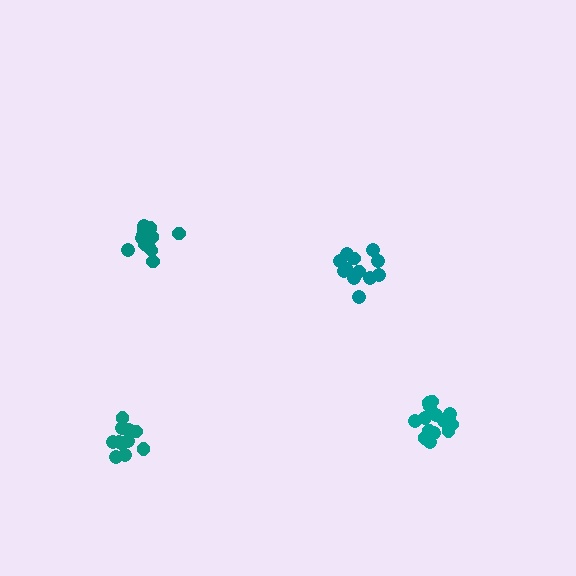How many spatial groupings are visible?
There are 4 spatial groupings.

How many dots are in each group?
Group 1: 13 dots, Group 2: 11 dots, Group 3: 12 dots, Group 4: 16 dots (52 total).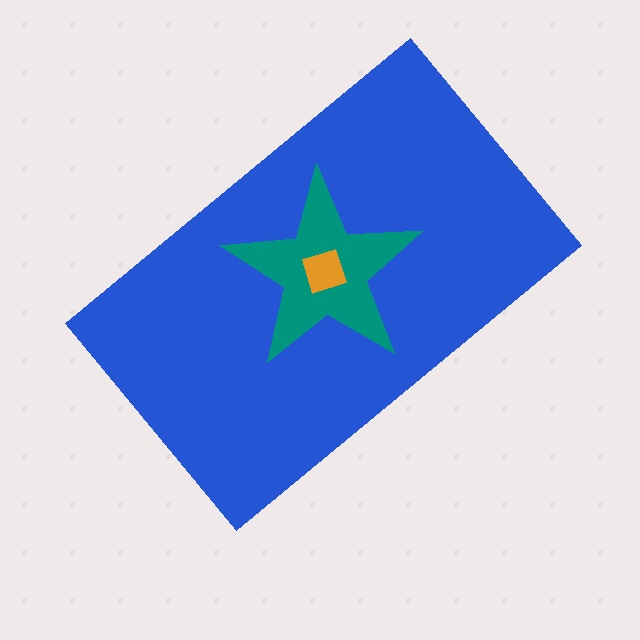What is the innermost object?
The orange square.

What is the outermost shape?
The blue rectangle.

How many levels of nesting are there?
3.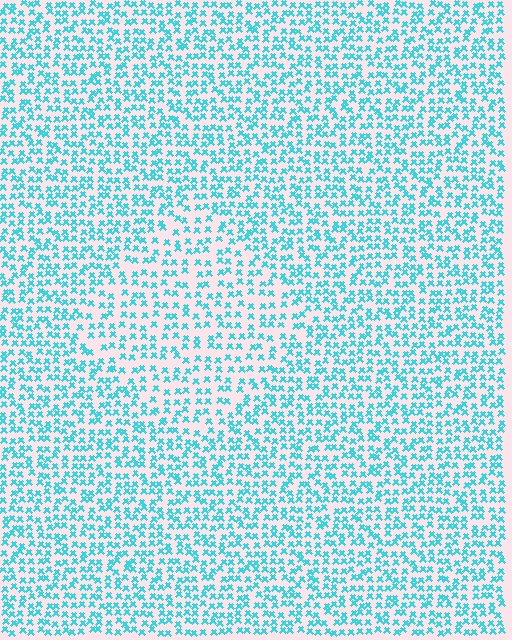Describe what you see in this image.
The image contains small cyan elements arranged at two different densities. A diamond-shaped region is visible where the elements are less densely packed than the surrounding area.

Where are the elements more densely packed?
The elements are more densely packed outside the diamond boundary.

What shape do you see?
I see a diamond.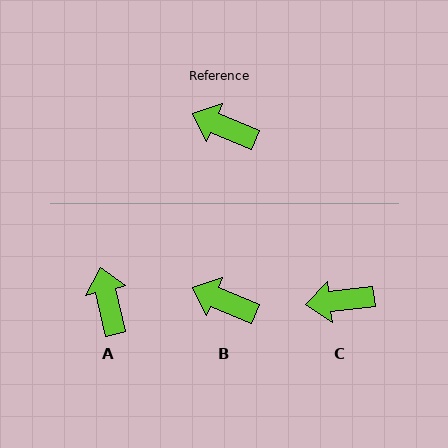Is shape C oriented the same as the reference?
No, it is off by about 29 degrees.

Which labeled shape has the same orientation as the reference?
B.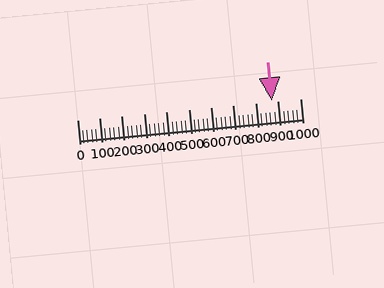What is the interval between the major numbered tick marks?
The major tick marks are spaced 100 units apart.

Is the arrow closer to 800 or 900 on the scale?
The arrow is closer to 900.